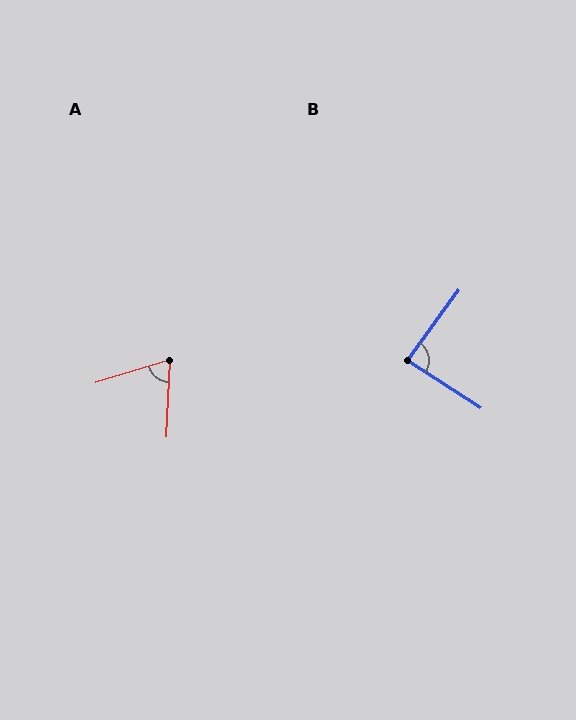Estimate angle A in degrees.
Approximately 71 degrees.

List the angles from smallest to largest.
A (71°), B (87°).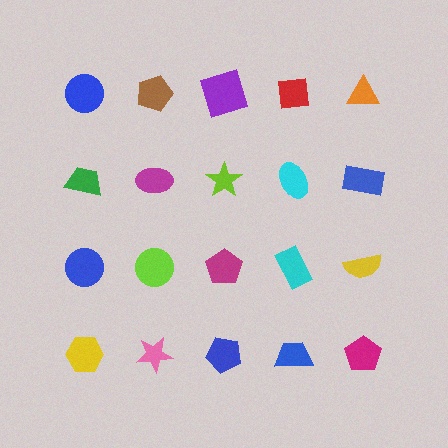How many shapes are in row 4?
5 shapes.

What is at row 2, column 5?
A blue rectangle.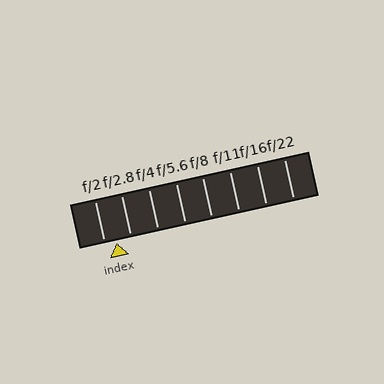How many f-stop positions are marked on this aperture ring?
There are 8 f-stop positions marked.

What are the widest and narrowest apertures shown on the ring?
The widest aperture shown is f/2 and the narrowest is f/22.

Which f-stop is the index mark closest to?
The index mark is closest to f/2.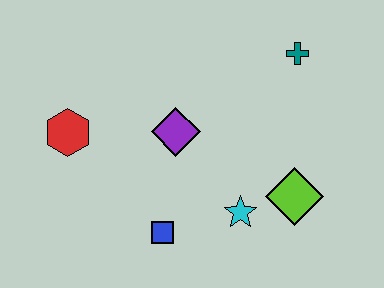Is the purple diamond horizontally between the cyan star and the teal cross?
No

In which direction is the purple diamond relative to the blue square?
The purple diamond is above the blue square.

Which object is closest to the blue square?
The cyan star is closest to the blue square.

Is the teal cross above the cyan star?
Yes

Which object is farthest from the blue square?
The teal cross is farthest from the blue square.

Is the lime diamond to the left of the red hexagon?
No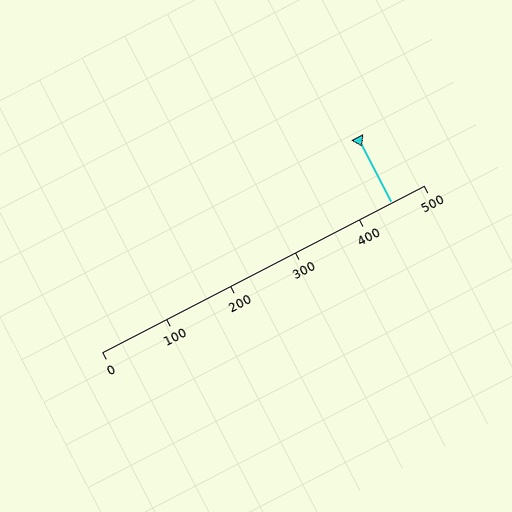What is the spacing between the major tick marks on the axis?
The major ticks are spaced 100 apart.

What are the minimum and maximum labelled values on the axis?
The axis runs from 0 to 500.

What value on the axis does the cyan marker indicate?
The marker indicates approximately 450.